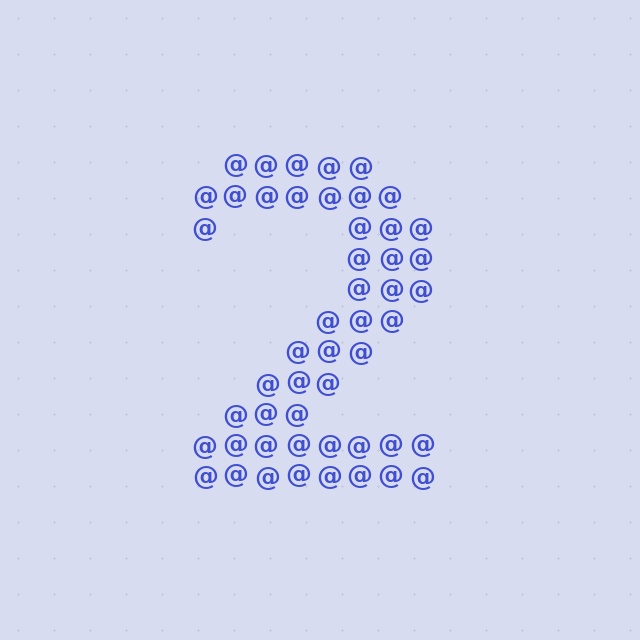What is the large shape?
The large shape is the digit 2.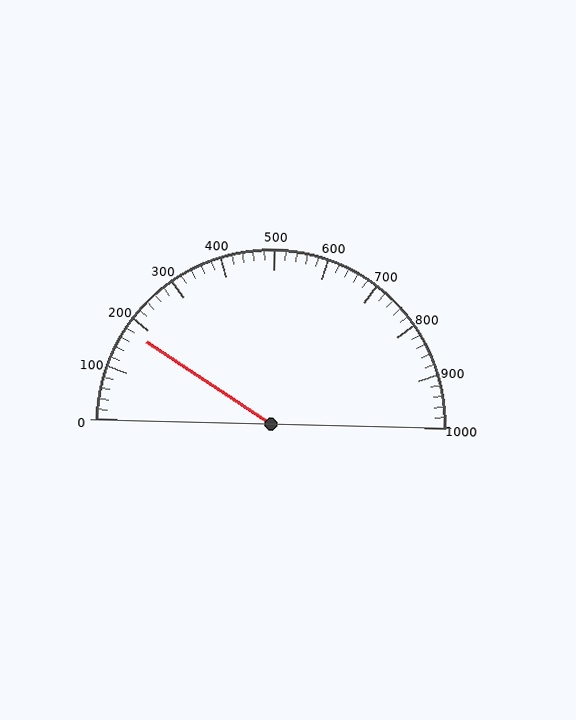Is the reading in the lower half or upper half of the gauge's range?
The reading is in the lower half of the range (0 to 1000).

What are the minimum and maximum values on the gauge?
The gauge ranges from 0 to 1000.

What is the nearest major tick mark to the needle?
The nearest major tick mark is 200.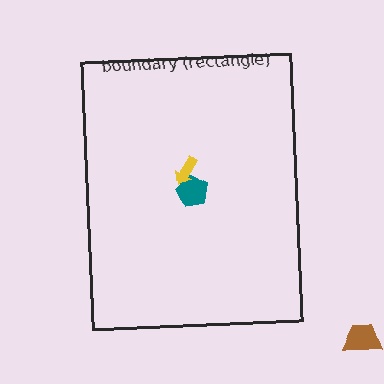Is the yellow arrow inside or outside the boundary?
Inside.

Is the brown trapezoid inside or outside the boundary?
Outside.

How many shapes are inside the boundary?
2 inside, 1 outside.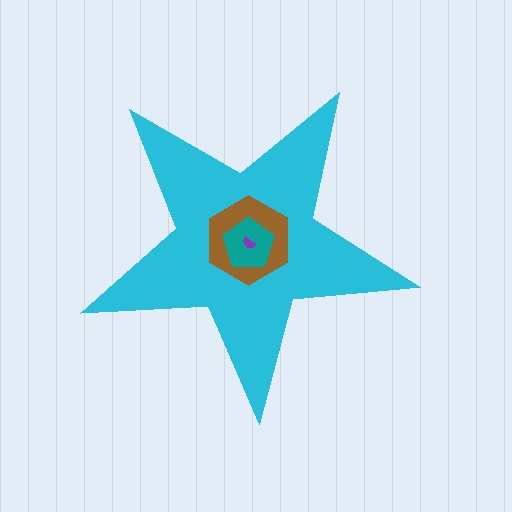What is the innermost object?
The purple semicircle.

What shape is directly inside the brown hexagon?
The teal pentagon.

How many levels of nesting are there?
4.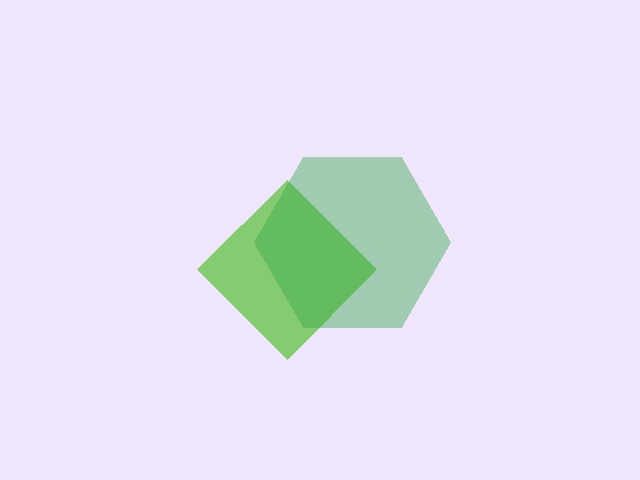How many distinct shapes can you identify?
There are 2 distinct shapes: a lime diamond, a green hexagon.